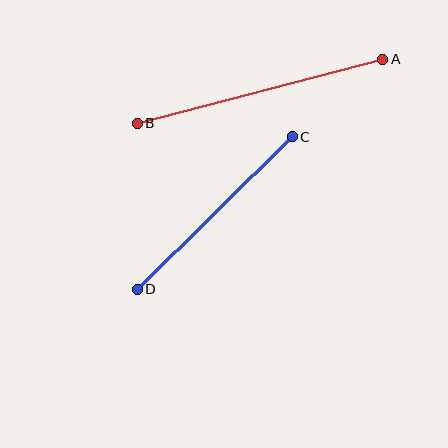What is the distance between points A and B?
The distance is approximately 254 pixels.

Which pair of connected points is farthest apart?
Points A and B are farthest apart.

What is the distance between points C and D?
The distance is approximately 217 pixels.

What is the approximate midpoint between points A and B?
The midpoint is at approximately (260, 91) pixels.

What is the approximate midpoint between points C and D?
The midpoint is at approximately (215, 213) pixels.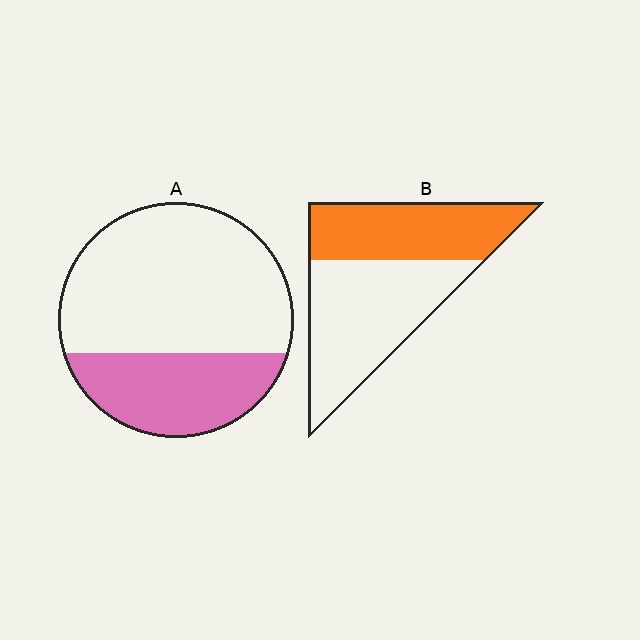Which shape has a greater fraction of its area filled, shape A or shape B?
Shape B.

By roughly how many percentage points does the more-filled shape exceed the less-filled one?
By roughly 10 percentage points (B over A).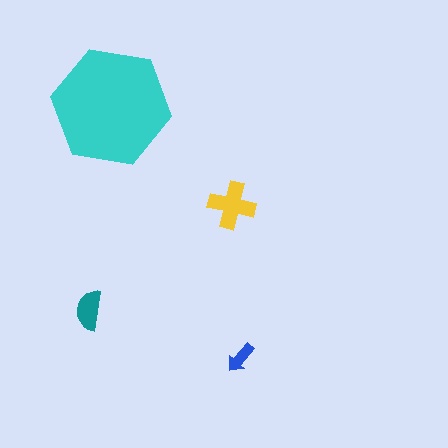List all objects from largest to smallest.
The cyan hexagon, the yellow cross, the teal semicircle, the blue arrow.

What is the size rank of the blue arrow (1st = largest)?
4th.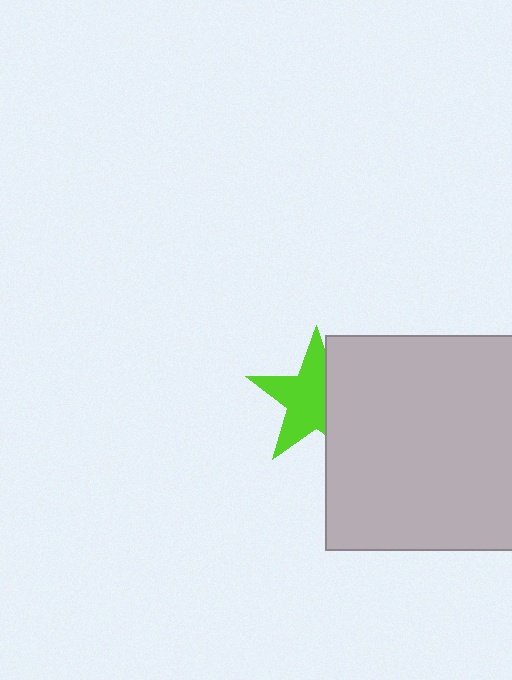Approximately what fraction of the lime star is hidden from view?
Roughly 36% of the lime star is hidden behind the light gray square.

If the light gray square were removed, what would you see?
You would see the complete lime star.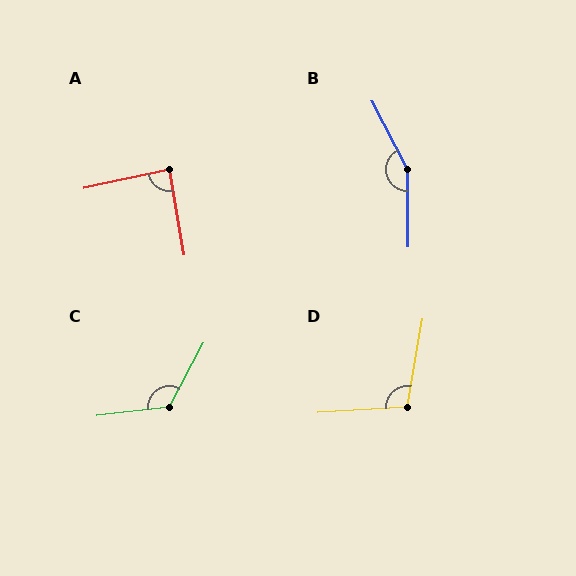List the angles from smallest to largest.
A (87°), D (103°), C (125°), B (153°).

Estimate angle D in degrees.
Approximately 103 degrees.